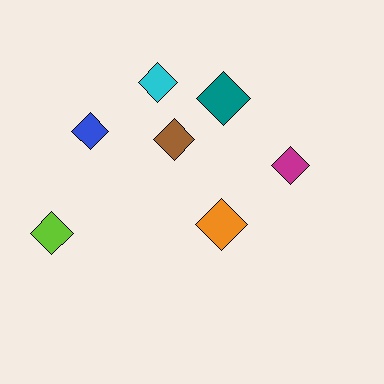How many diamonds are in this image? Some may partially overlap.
There are 7 diamonds.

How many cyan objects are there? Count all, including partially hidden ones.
There is 1 cyan object.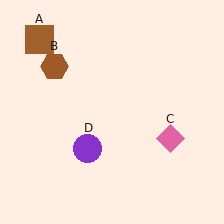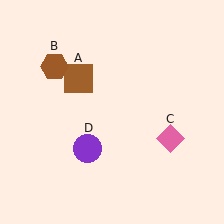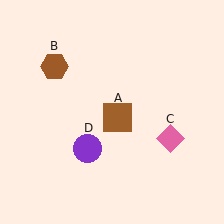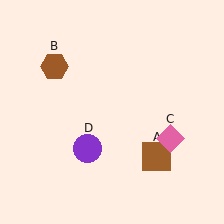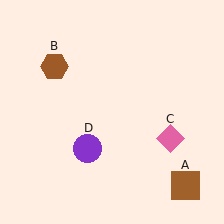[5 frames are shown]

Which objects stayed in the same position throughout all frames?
Brown hexagon (object B) and pink diamond (object C) and purple circle (object D) remained stationary.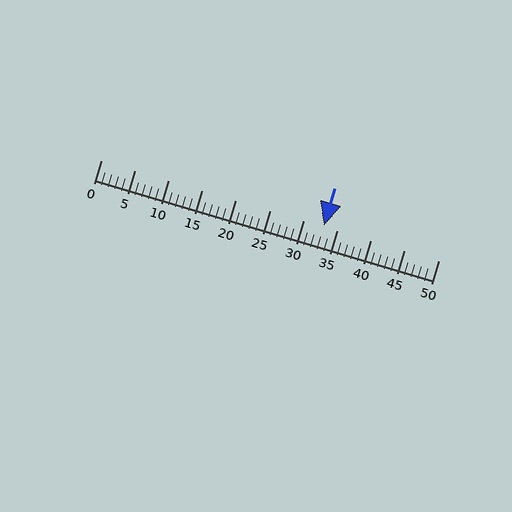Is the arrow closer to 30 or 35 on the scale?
The arrow is closer to 35.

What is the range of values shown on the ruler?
The ruler shows values from 0 to 50.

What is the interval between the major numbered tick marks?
The major tick marks are spaced 5 units apart.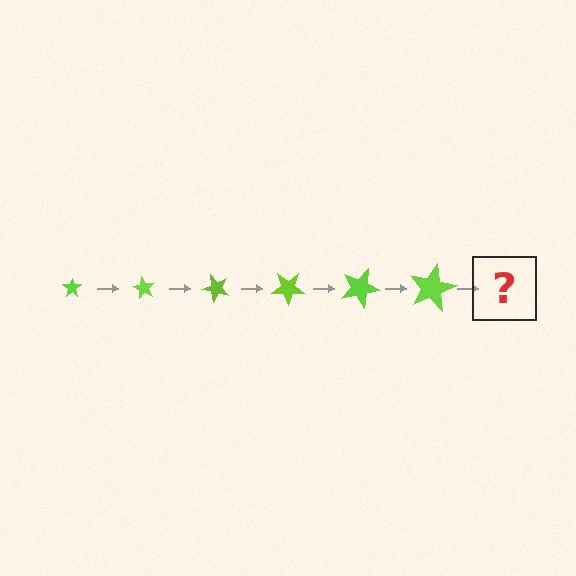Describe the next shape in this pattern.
It should be a star, larger than the previous one and rotated 360 degrees from the start.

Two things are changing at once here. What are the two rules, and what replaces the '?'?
The two rules are that the star grows larger each step and it rotates 60 degrees each step. The '?' should be a star, larger than the previous one and rotated 360 degrees from the start.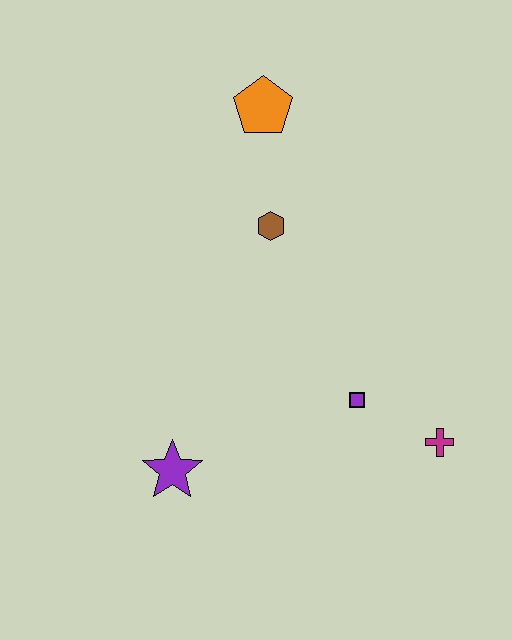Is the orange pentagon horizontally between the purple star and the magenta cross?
Yes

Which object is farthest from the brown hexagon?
The magenta cross is farthest from the brown hexagon.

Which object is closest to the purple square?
The magenta cross is closest to the purple square.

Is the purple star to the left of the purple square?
Yes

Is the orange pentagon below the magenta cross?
No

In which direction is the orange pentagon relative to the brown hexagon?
The orange pentagon is above the brown hexagon.